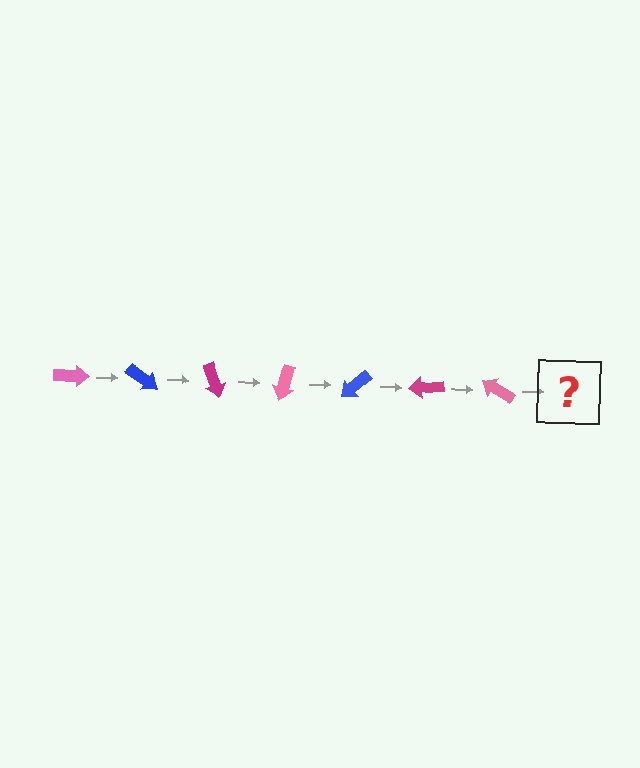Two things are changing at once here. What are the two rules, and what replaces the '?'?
The two rules are that it rotates 35 degrees each step and the color cycles through pink, blue, and magenta. The '?' should be a blue arrow, rotated 245 degrees from the start.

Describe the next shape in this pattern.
It should be a blue arrow, rotated 245 degrees from the start.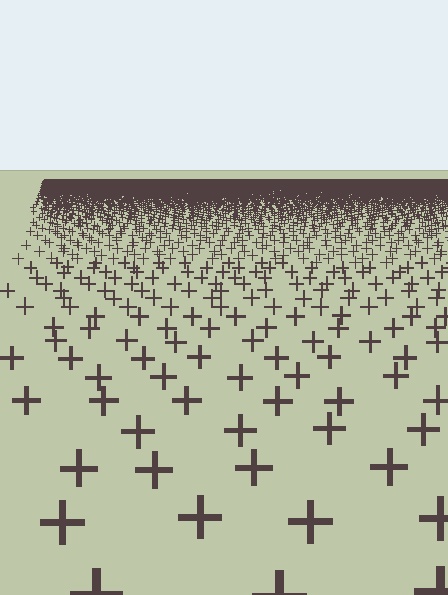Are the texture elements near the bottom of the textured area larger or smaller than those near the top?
Larger. Near the bottom, elements are closer to the viewer and appear at a bigger on-screen size.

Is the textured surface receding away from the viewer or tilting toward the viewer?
The surface is receding away from the viewer. Texture elements get smaller and denser toward the top.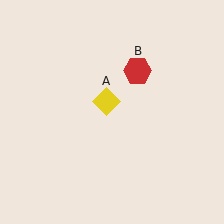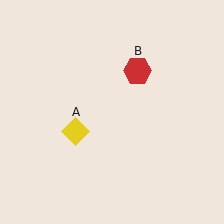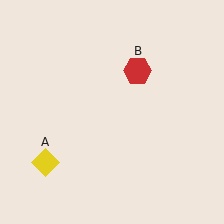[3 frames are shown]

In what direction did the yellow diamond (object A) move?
The yellow diamond (object A) moved down and to the left.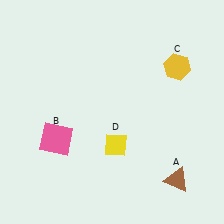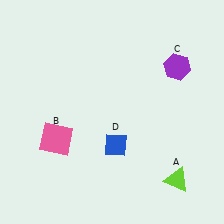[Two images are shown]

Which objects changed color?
A changed from brown to lime. C changed from yellow to purple. D changed from yellow to blue.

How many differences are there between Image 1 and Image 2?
There are 3 differences between the two images.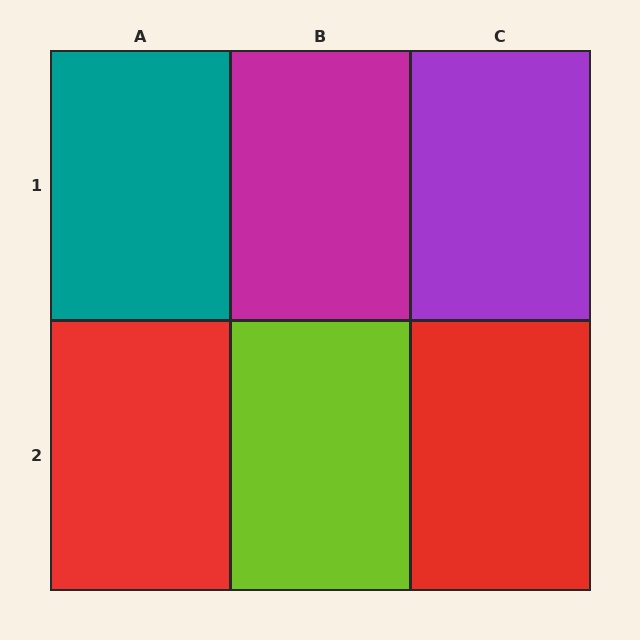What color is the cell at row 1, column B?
Magenta.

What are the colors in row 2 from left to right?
Red, lime, red.